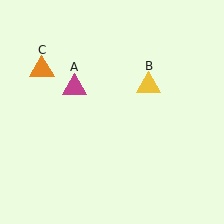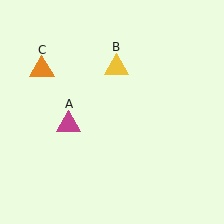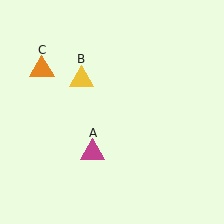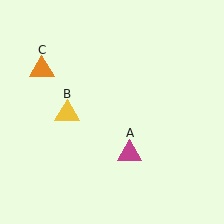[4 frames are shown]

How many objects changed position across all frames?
2 objects changed position: magenta triangle (object A), yellow triangle (object B).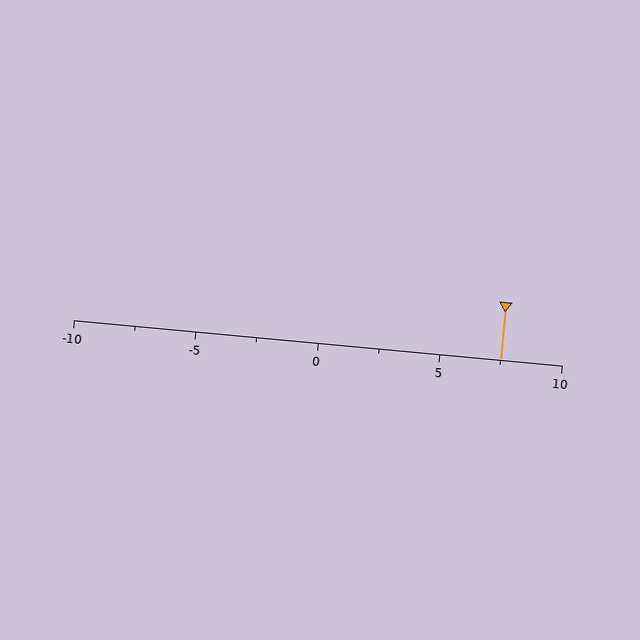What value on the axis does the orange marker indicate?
The marker indicates approximately 7.5.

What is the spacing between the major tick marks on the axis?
The major ticks are spaced 5 apart.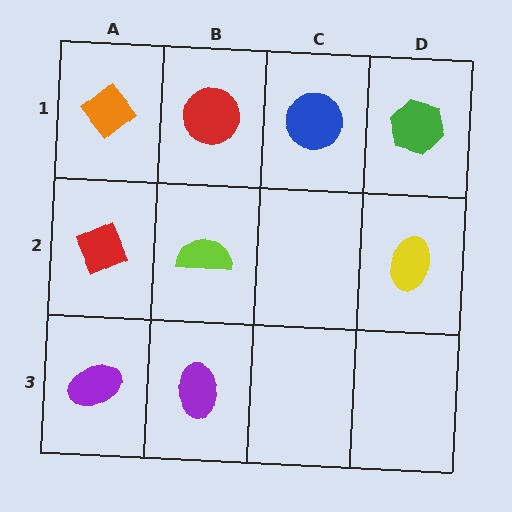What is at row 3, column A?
A purple ellipse.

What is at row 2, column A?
A red diamond.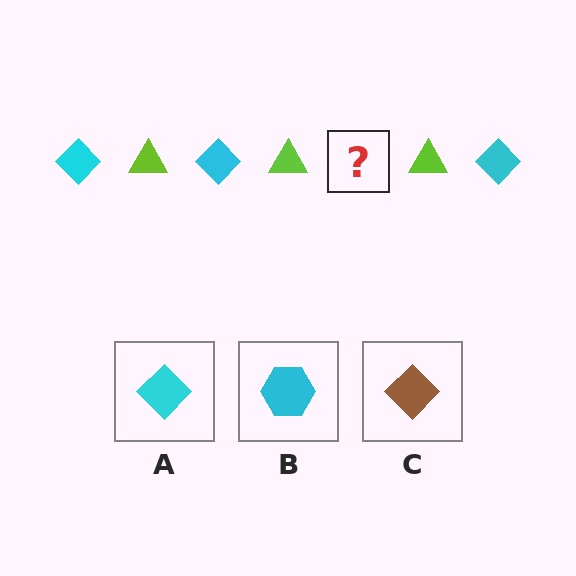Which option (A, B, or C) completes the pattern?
A.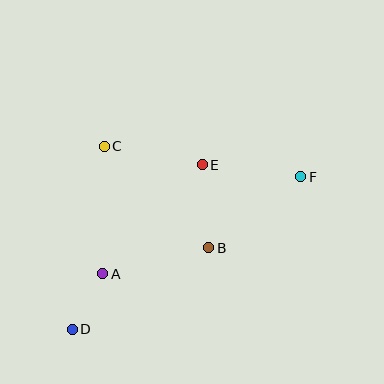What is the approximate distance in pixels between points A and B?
The distance between A and B is approximately 109 pixels.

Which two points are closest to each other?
Points A and D are closest to each other.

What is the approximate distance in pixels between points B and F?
The distance between B and F is approximately 116 pixels.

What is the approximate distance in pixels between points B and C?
The distance between B and C is approximately 145 pixels.